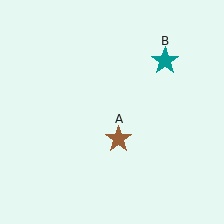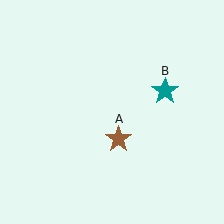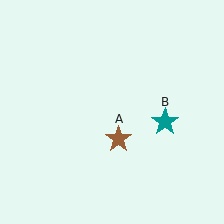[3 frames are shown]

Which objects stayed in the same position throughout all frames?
Brown star (object A) remained stationary.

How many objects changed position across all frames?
1 object changed position: teal star (object B).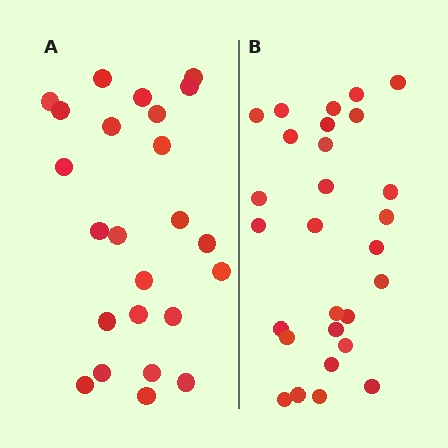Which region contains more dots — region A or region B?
Region B (the right region) has more dots.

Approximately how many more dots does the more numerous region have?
Region B has about 4 more dots than region A.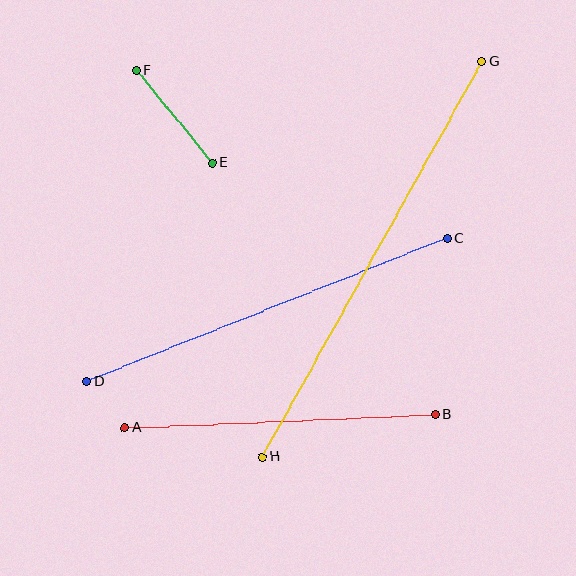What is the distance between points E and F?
The distance is approximately 119 pixels.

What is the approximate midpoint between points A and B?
The midpoint is at approximately (280, 421) pixels.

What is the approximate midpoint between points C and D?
The midpoint is at approximately (267, 310) pixels.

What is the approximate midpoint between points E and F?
The midpoint is at approximately (175, 116) pixels.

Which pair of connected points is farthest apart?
Points G and H are farthest apart.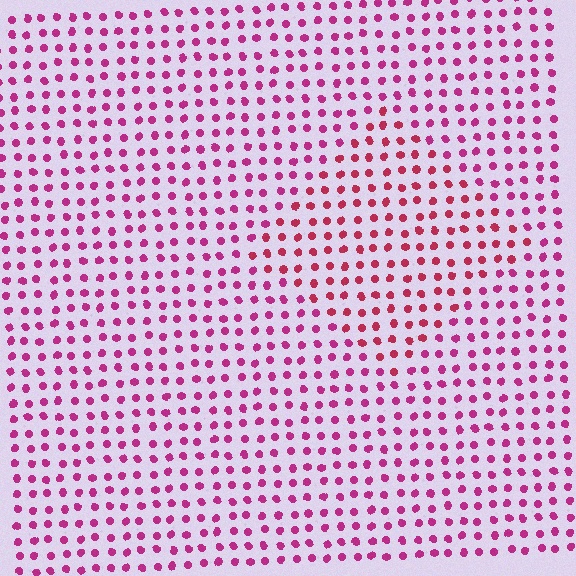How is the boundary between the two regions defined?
The boundary is defined purely by a slight shift in hue (about 22 degrees). Spacing, size, and orientation are identical on both sides.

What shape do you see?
I see a diamond.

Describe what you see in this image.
The image is filled with small magenta elements in a uniform arrangement. A diamond-shaped region is visible where the elements are tinted to a slightly different hue, forming a subtle color boundary.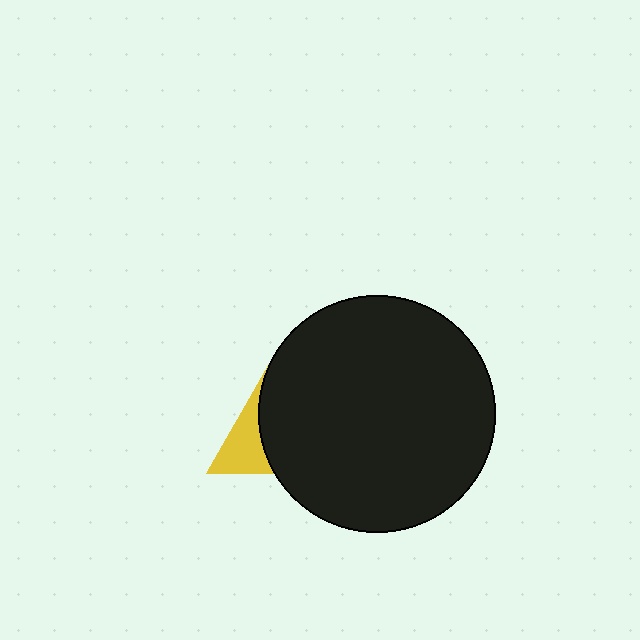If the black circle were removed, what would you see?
You would see the complete yellow triangle.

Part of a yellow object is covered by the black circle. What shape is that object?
It is a triangle.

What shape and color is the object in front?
The object in front is a black circle.